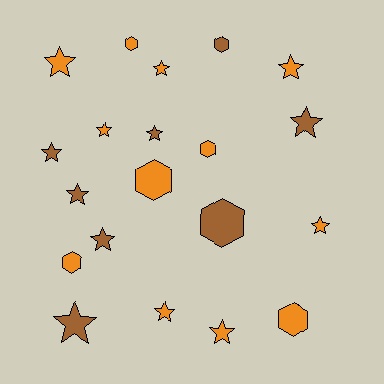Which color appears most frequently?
Orange, with 12 objects.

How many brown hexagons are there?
There are 2 brown hexagons.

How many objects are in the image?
There are 20 objects.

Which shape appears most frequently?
Star, with 13 objects.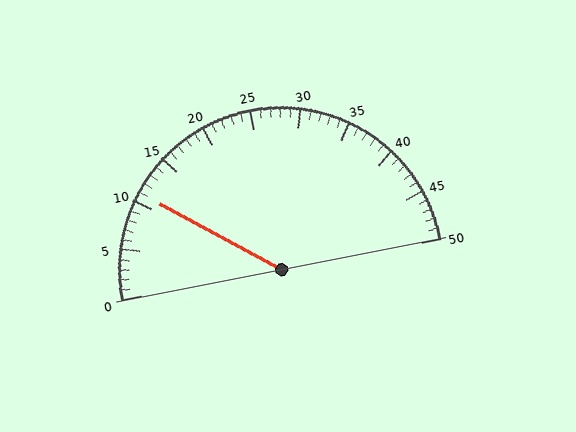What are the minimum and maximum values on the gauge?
The gauge ranges from 0 to 50.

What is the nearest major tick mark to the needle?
The nearest major tick mark is 10.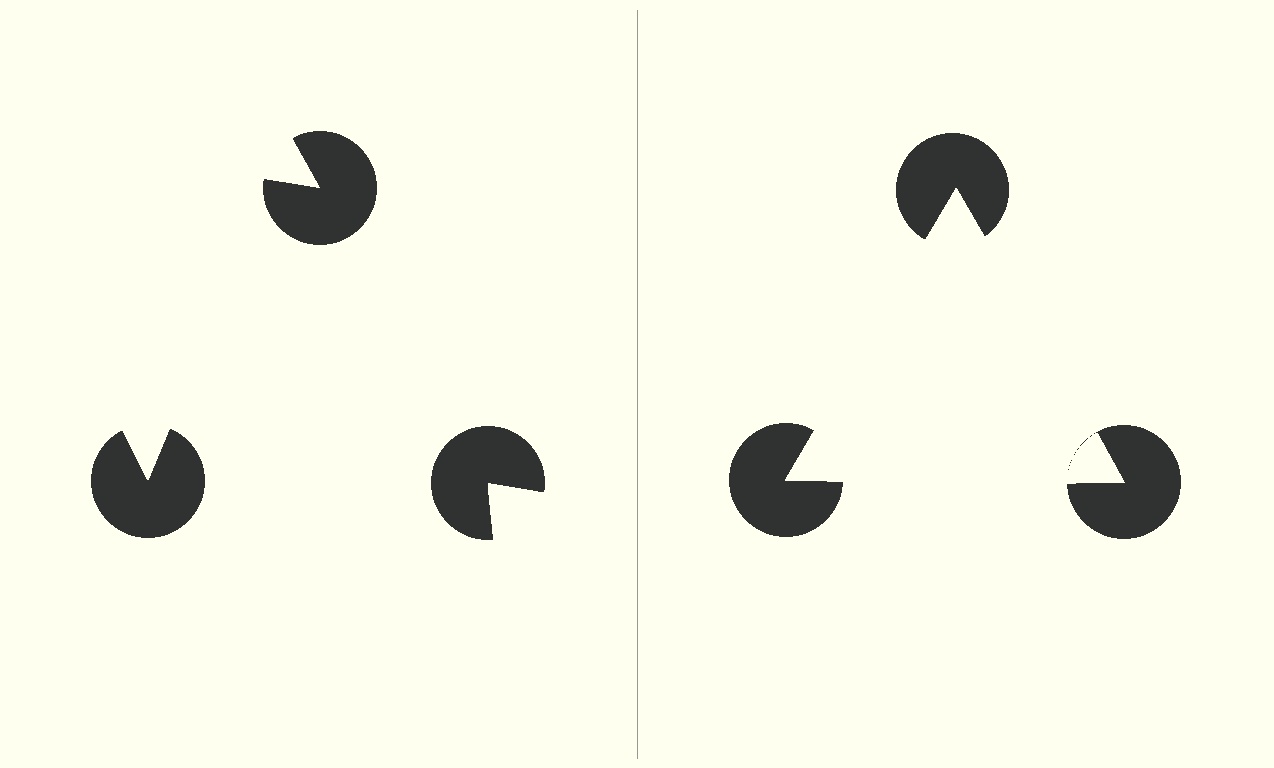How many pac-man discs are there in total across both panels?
6 — 3 on each side.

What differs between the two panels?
The pac-man discs are positioned identically on both sides; only the wedge orientations differ. On the right they align to a triangle; on the left they are misaligned.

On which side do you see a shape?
An illusory triangle appears on the right side. On the left side the wedge cuts are rotated, so no coherent shape forms.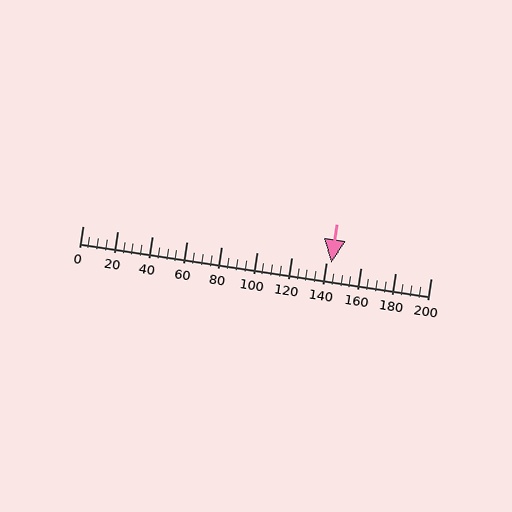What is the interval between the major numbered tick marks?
The major tick marks are spaced 20 units apart.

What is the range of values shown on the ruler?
The ruler shows values from 0 to 200.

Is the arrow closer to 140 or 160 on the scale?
The arrow is closer to 140.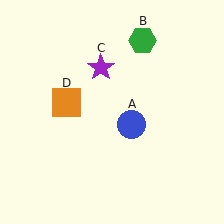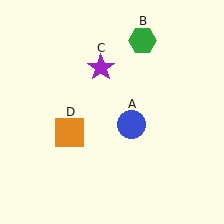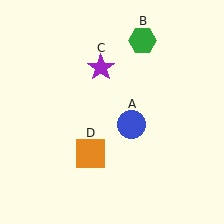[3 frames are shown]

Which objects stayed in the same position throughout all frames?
Blue circle (object A) and green hexagon (object B) and purple star (object C) remained stationary.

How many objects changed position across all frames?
1 object changed position: orange square (object D).